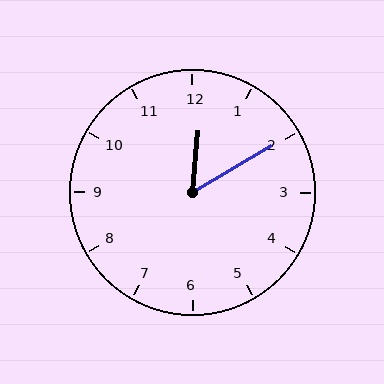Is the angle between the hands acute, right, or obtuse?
It is acute.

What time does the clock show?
12:10.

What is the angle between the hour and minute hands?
Approximately 55 degrees.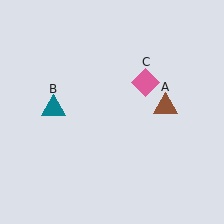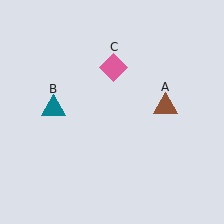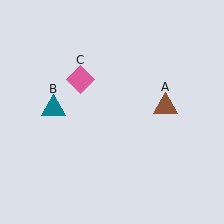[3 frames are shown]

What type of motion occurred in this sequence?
The pink diamond (object C) rotated counterclockwise around the center of the scene.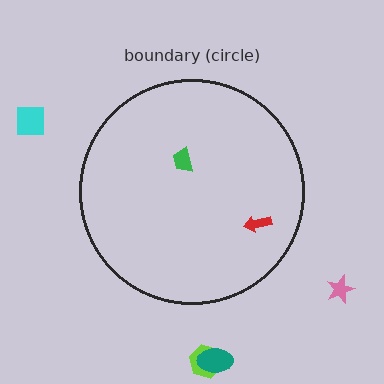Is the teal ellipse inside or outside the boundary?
Outside.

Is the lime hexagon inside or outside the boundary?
Outside.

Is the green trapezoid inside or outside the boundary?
Inside.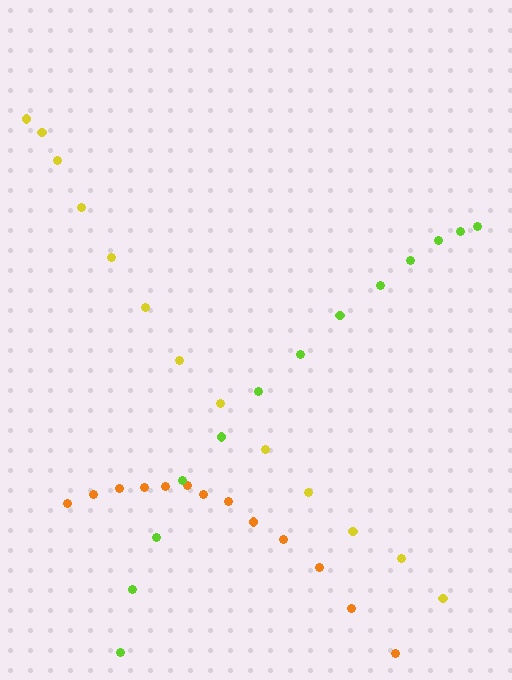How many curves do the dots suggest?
There are 3 distinct paths.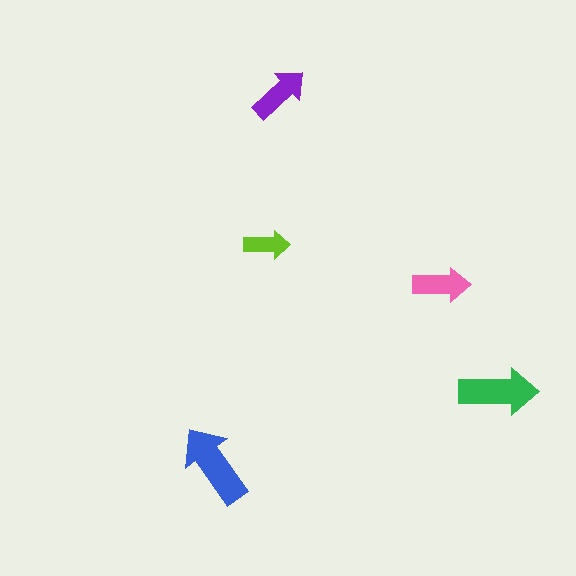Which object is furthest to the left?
The blue arrow is leftmost.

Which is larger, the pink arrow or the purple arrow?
The purple one.